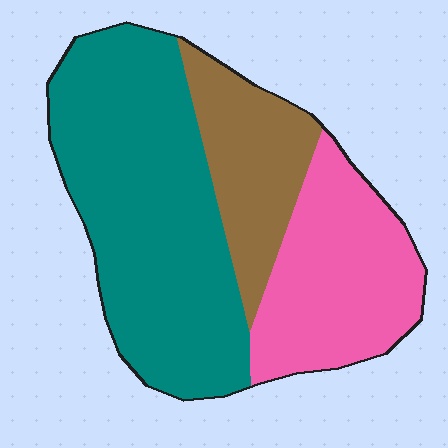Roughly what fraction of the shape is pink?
Pink takes up about one quarter (1/4) of the shape.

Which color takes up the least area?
Brown, at roughly 20%.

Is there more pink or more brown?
Pink.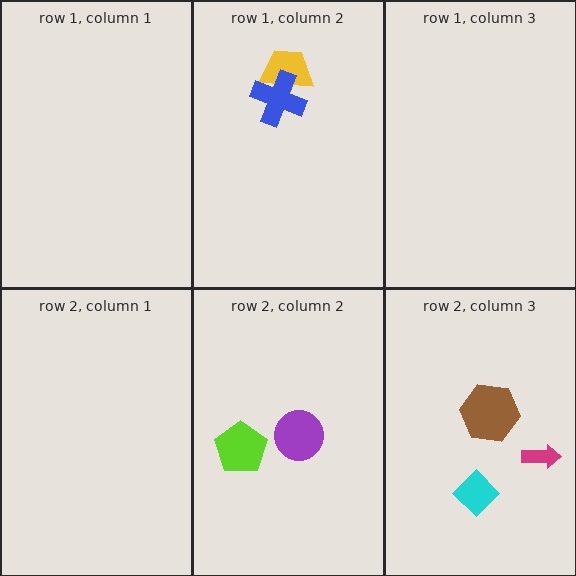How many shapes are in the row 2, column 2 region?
2.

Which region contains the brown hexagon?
The row 2, column 3 region.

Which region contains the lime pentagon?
The row 2, column 2 region.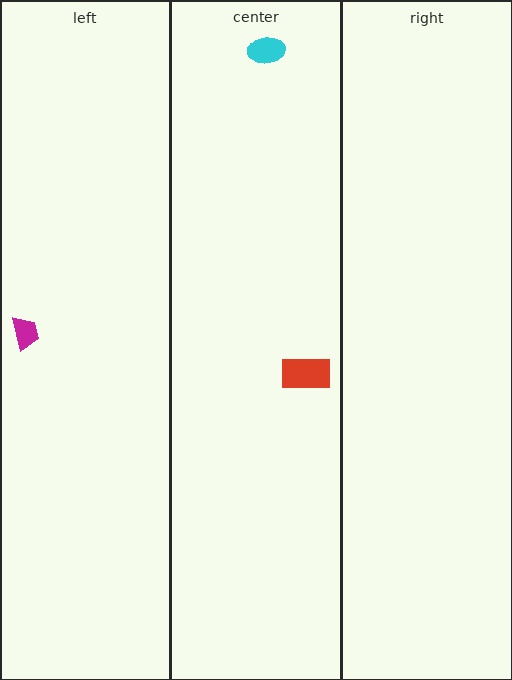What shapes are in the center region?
The cyan ellipse, the red rectangle.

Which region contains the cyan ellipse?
The center region.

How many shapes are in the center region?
2.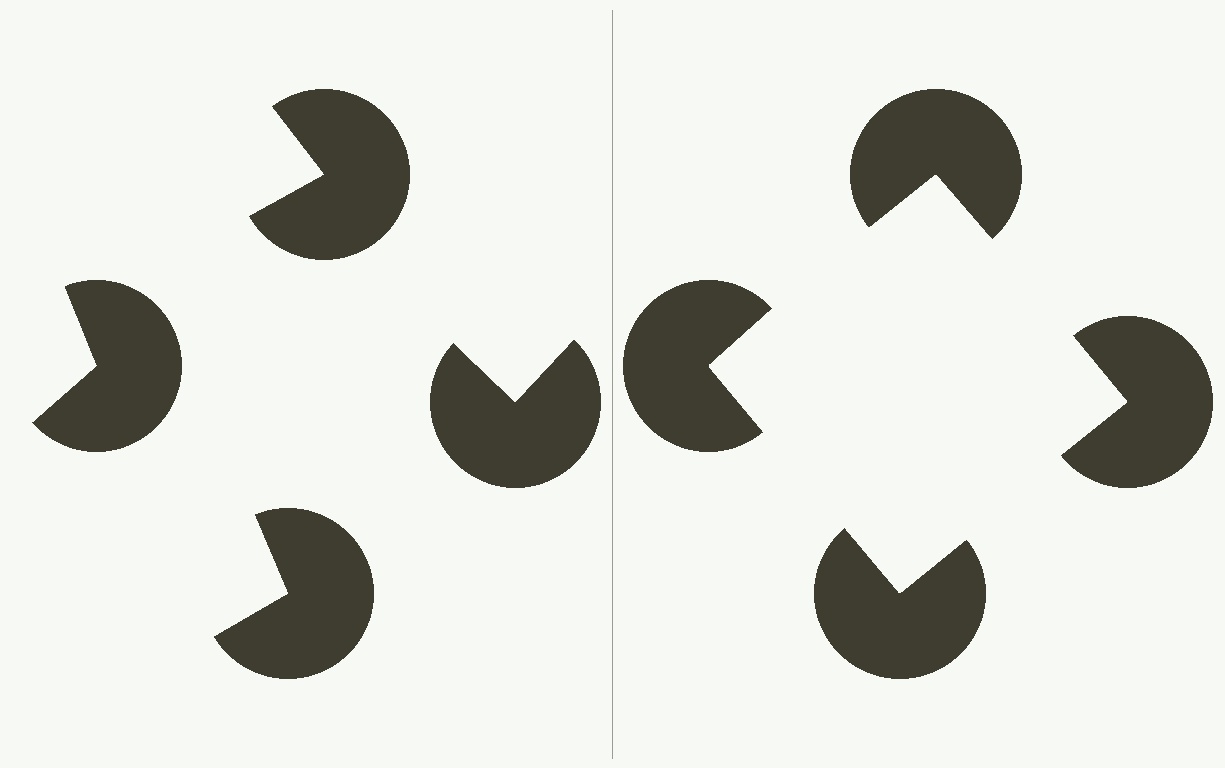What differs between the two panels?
The pac-man discs are positioned identically on both sides; only the wedge orientations differ. On the right they align to a square; on the left they are misaligned.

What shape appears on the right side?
An illusory square.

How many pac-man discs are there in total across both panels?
8 — 4 on each side.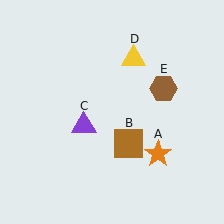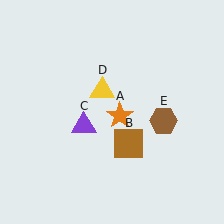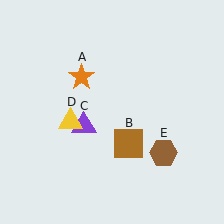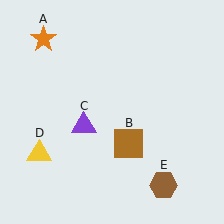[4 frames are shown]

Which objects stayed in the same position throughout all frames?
Brown square (object B) and purple triangle (object C) remained stationary.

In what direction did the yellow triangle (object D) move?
The yellow triangle (object D) moved down and to the left.